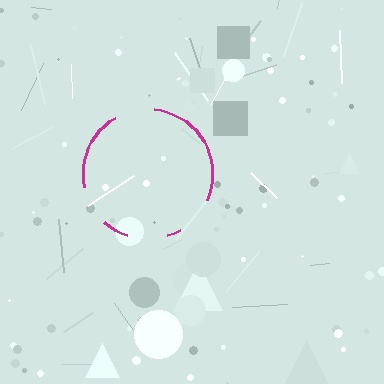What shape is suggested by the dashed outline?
The dashed outline suggests a circle.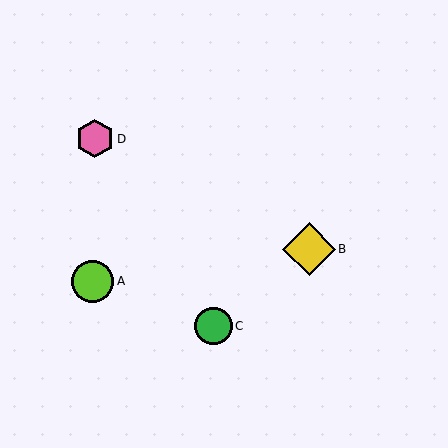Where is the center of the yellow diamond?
The center of the yellow diamond is at (309, 249).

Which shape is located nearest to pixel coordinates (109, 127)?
The pink hexagon (labeled D) at (95, 139) is nearest to that location.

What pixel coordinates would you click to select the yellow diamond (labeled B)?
Click at (309, 249) to select the yellow diamond B.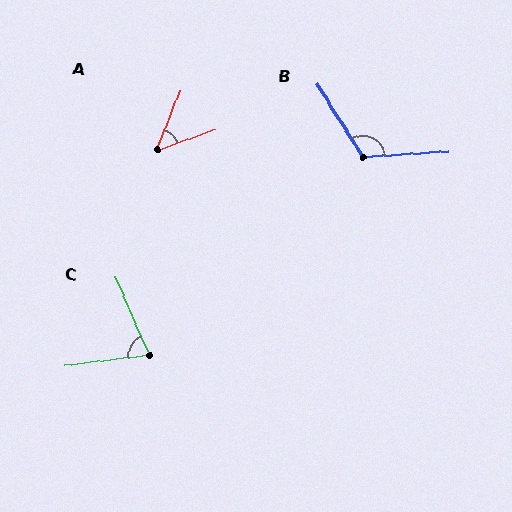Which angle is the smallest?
A, at approximately 50 degrees.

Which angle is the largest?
B, at approximately 119 degrees.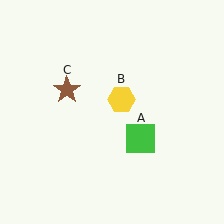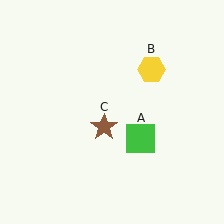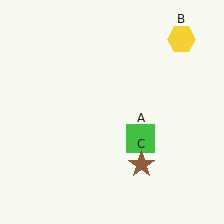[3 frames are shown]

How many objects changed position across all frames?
2 objects changed position: yellow hexagon (object B), brown star (object C).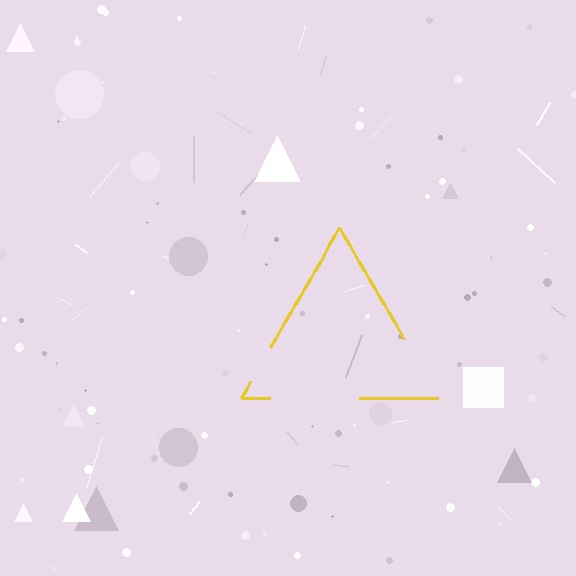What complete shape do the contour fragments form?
The contour fragments form a triangle.